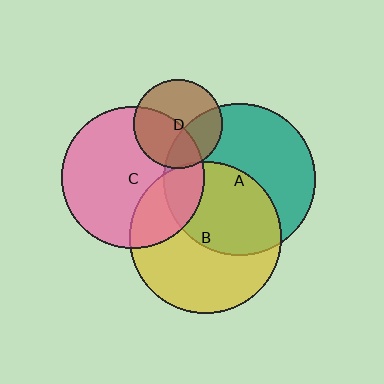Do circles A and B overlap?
Yes.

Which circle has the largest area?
Circle A (teal).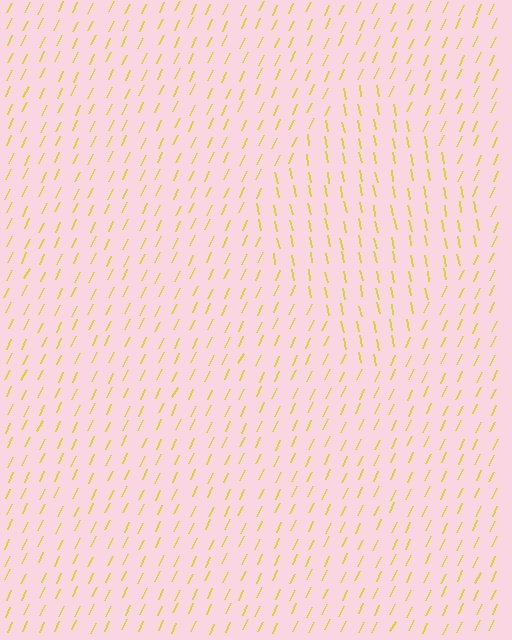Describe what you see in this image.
The image is filled with small yellow line segments. A diamond region in the image has lines oriented differently from the surrounding lines, creating a visible texture boundary.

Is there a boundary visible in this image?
Yes, there is a texture boundary formed by a change in line orientation.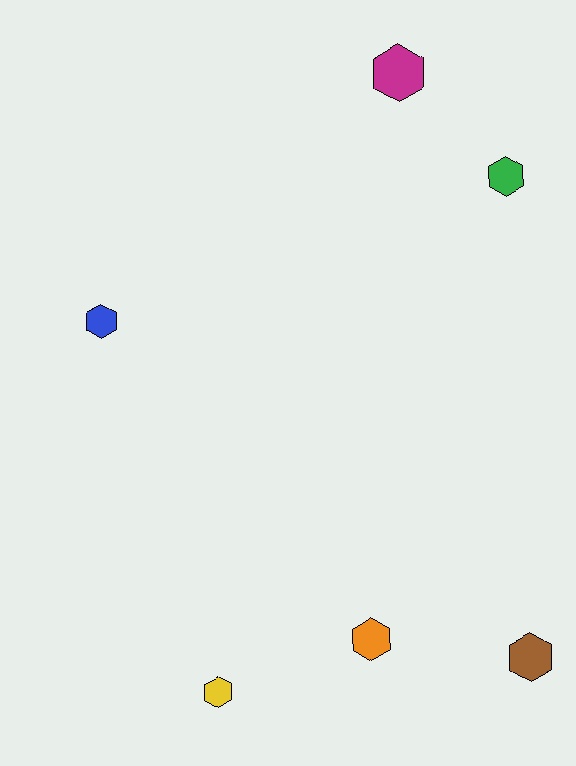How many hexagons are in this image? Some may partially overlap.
There are 6 hexagons.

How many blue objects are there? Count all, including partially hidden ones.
There is 1 blue object.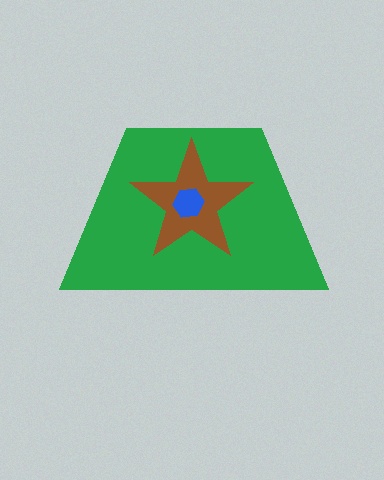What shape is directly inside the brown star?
The blue hexagon.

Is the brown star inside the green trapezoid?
Yes.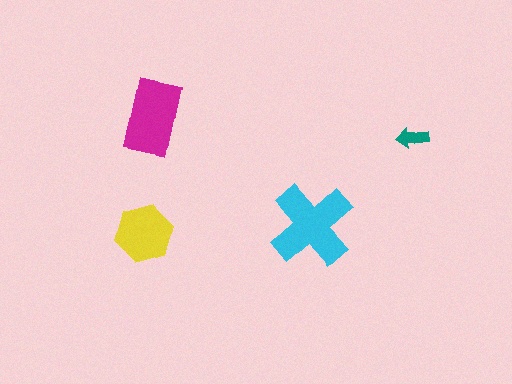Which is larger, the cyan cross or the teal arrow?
The cyan cross.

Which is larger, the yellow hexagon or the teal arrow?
The yellow hexagon.